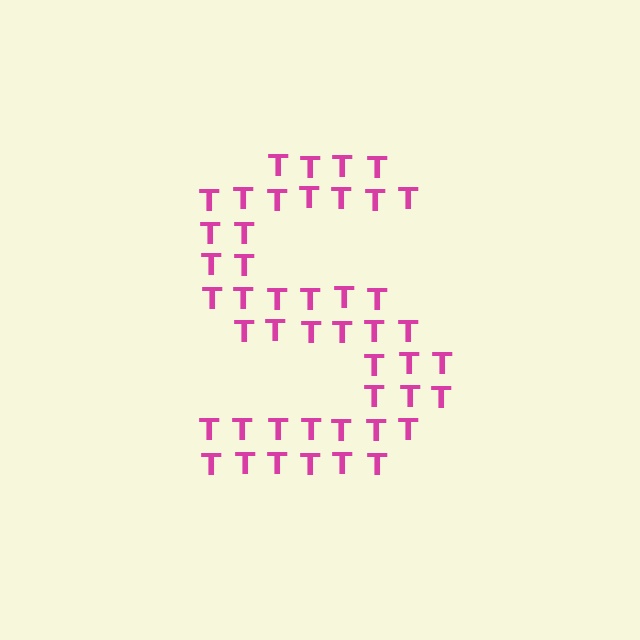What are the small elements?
The small elements are letter T's.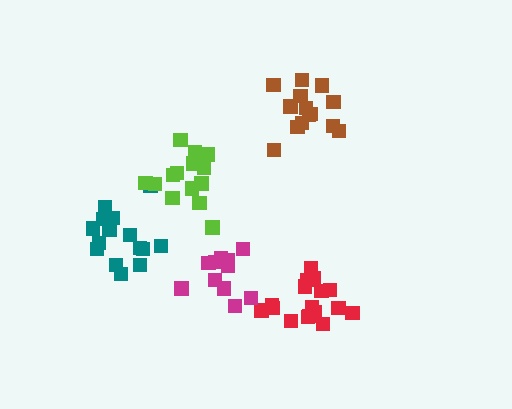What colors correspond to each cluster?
The clusters are colored: brown, red, teal, magenta, lime.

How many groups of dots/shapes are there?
There are 5 groups.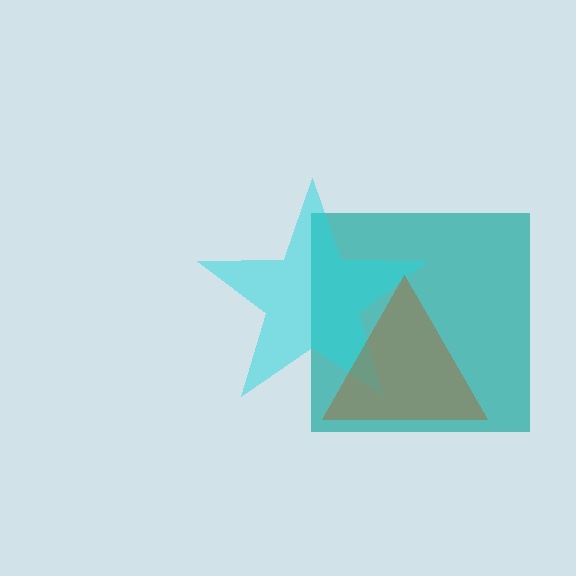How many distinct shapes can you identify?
There are 3 distinct shapes: a teal square, a cyan star, a brown triangle.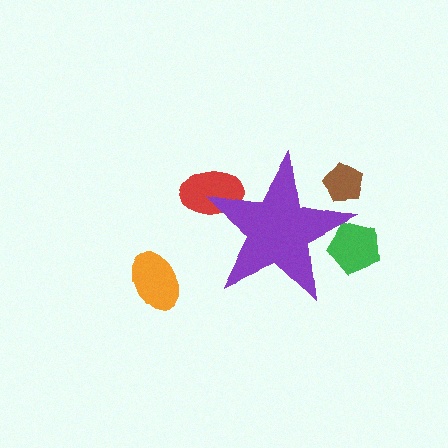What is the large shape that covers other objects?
A purple star.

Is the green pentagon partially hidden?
Yes, the green pentagon is partially hidden behind the purple star.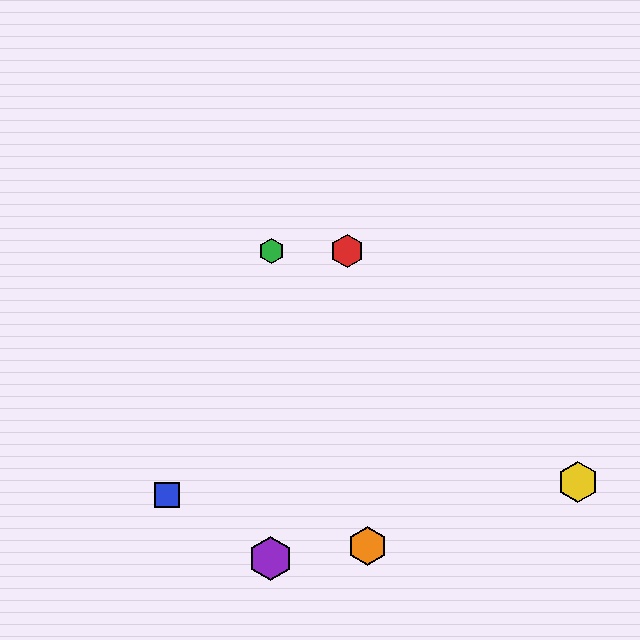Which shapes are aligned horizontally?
The red hexagon, the green hexagon are aligned horizontally.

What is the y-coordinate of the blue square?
The blue square is at y≈495.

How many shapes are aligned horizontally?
2 shapes (the red hexagon, the green hexagon) are aligned horizontally.